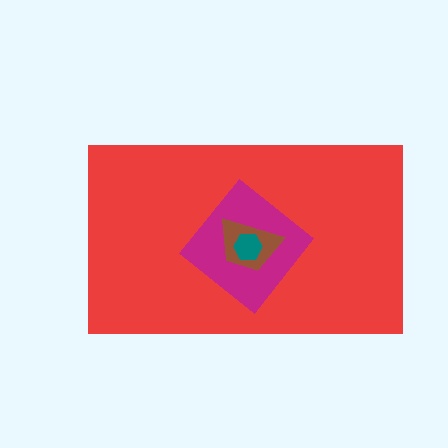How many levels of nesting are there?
4.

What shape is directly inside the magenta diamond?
The brown trapezoid.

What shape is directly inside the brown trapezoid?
The teal hexagon.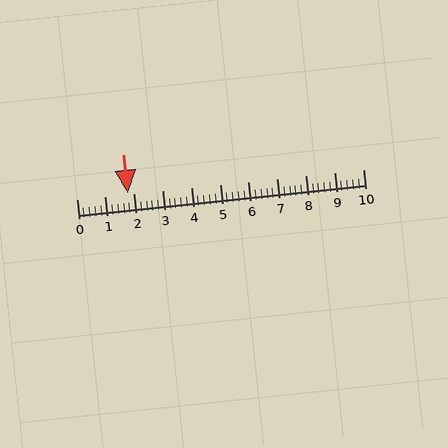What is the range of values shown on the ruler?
The ruler shows values from 0 to 10.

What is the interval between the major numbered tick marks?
The major tick marks are spaced 1 units apart.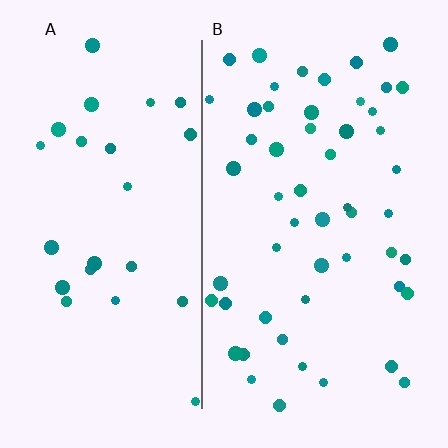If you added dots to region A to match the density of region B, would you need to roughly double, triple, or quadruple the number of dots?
Approximately double.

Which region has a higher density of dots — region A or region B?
B (the right).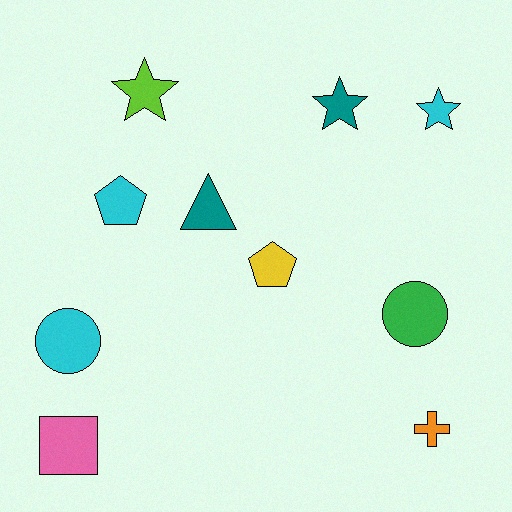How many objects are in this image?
There are 10 objects.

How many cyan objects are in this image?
There are 3 cyan objects.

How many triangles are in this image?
There is 1 triangle.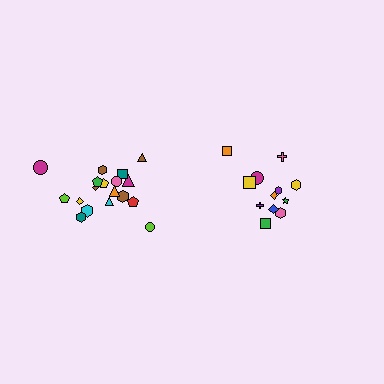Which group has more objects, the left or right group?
The left group.